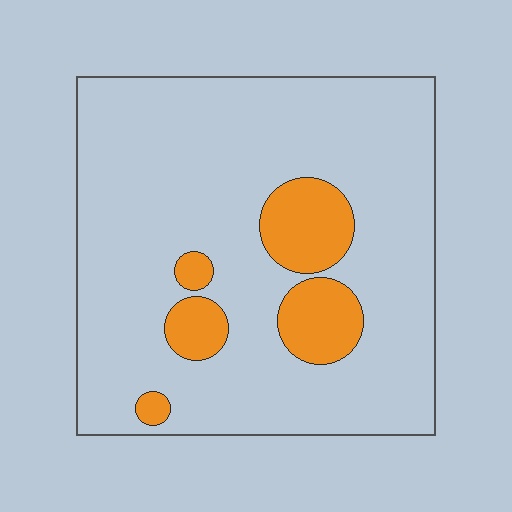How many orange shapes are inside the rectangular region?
5.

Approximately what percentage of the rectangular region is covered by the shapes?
Approximately 15%.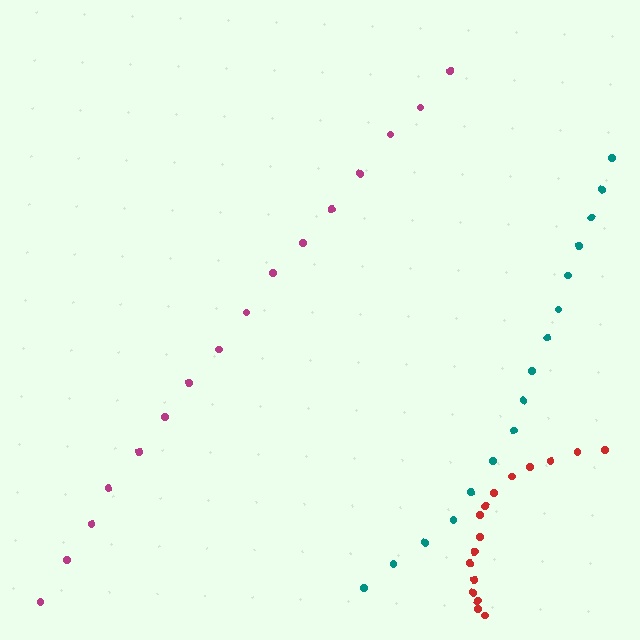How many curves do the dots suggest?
There are 3 distinct paths.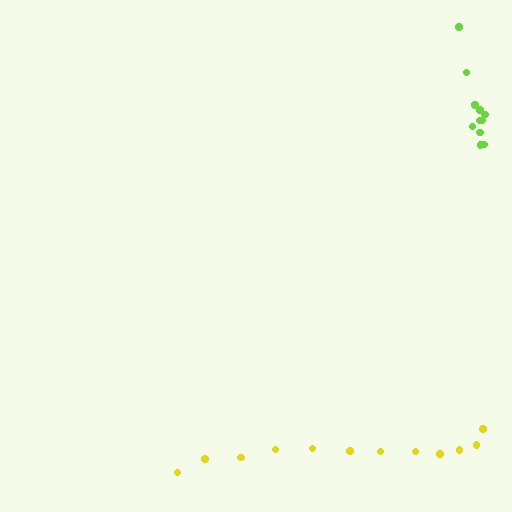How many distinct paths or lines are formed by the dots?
There are 2 distinct paths.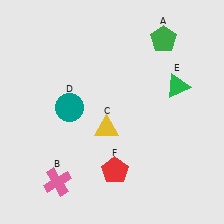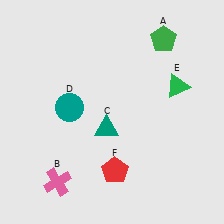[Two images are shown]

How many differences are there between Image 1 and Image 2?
There is 1 difference between the two images.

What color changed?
The triangle (C) changed from yellow in Image 1 to teal in Image 2.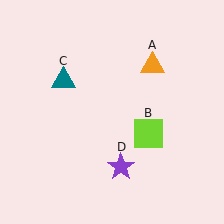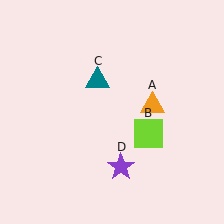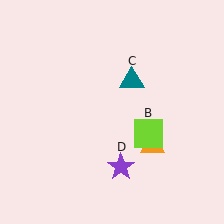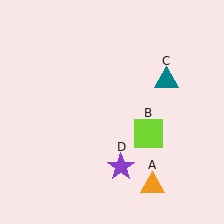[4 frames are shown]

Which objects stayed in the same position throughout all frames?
Lime square (object B) and purple star (object D) remained stationary.